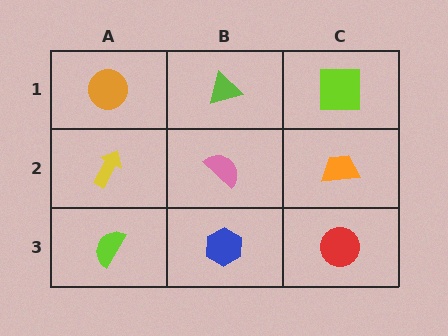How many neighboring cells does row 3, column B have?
3.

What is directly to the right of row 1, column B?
A lime square.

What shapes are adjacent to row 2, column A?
An orange circle (row 1, column A), a lime semicircle (row 3, column A), a pink semicircle (row 2, column B).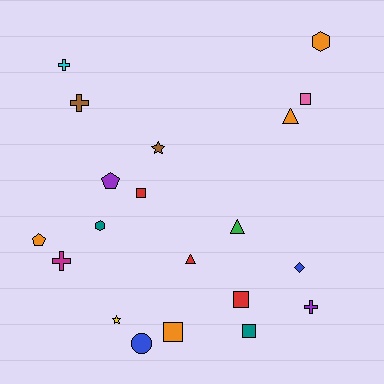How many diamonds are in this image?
There is 1 diamond.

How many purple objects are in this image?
There are 2 purple objects.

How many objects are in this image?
There are 20 objects.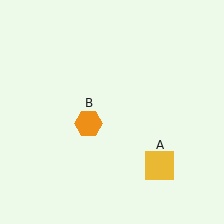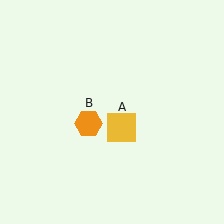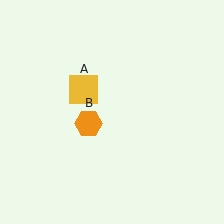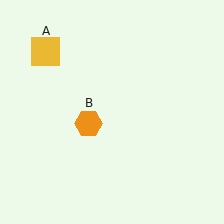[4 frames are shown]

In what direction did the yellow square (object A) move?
The yellow square (object A) moved up and to the left.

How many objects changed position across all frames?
1 object changed position: yellow square (object A).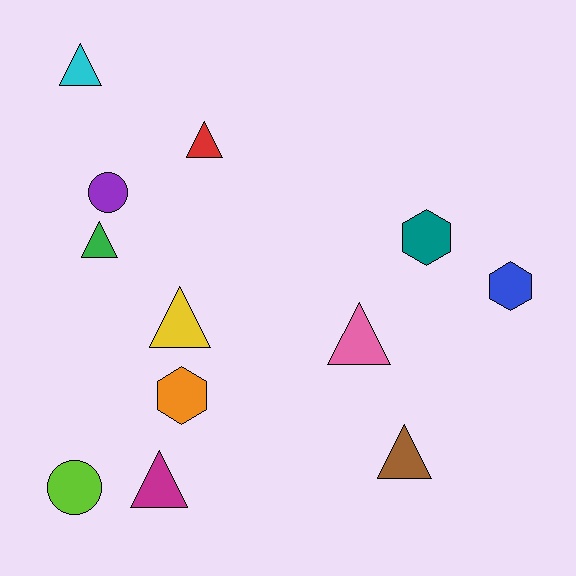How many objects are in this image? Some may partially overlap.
There are 12 objects.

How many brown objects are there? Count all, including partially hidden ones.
There is 1 brown object.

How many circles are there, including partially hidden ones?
There are 2 circles.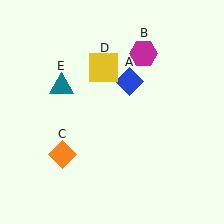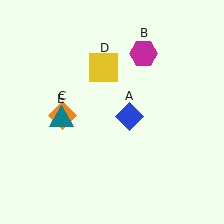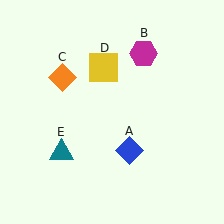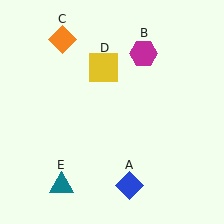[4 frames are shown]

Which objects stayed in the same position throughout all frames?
Magenta hexagon (object B) and yellow square (object D) remained stationary.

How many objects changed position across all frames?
3 objects changed position: blue diamond (object A), orange diamond (object C), teal triangle (object E).